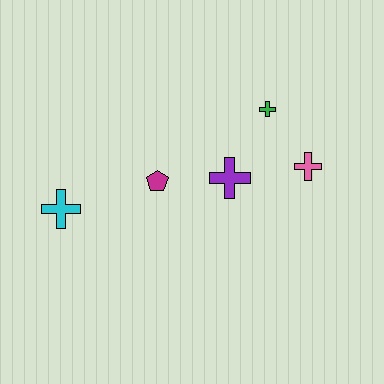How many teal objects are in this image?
There are no teal objects.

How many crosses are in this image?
There are 4 crosses.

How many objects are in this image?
There are 5 objects.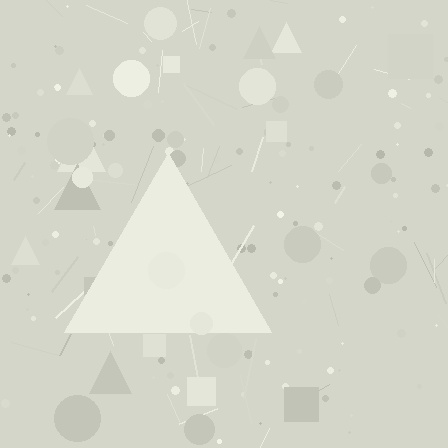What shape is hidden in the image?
A triangle is hidden in the image.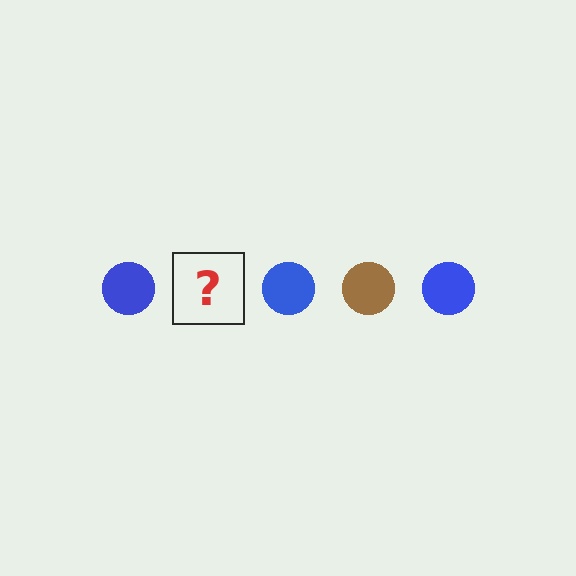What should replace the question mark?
The question mark should be replaced with a brown circle.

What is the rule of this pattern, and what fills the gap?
The rule is that the pattern cycles through blue, brown circles. The gap should be filled with a brown circle.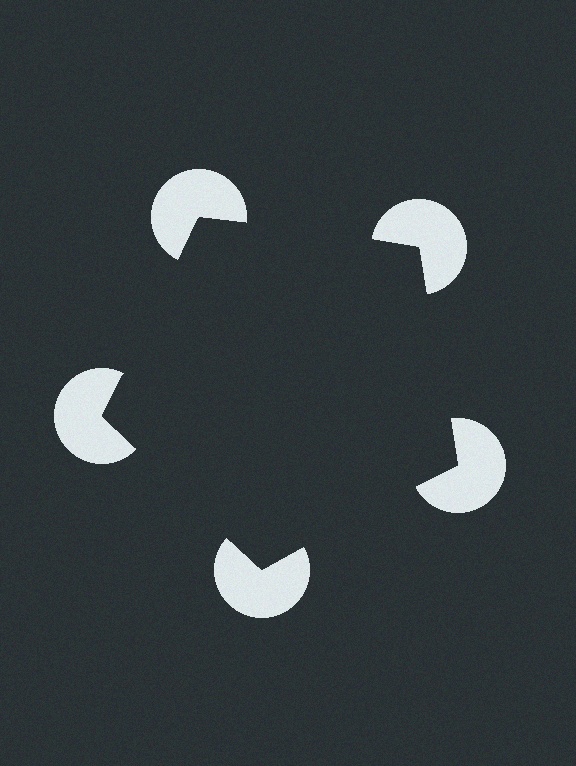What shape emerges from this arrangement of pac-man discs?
An illusory pentagon — its edges are inferred from the aligned wedge cuts in the pac-man discs, not physically drawn.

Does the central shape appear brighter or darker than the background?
It typically appears slightly darker than the background, even though no actual brightness change is drawn.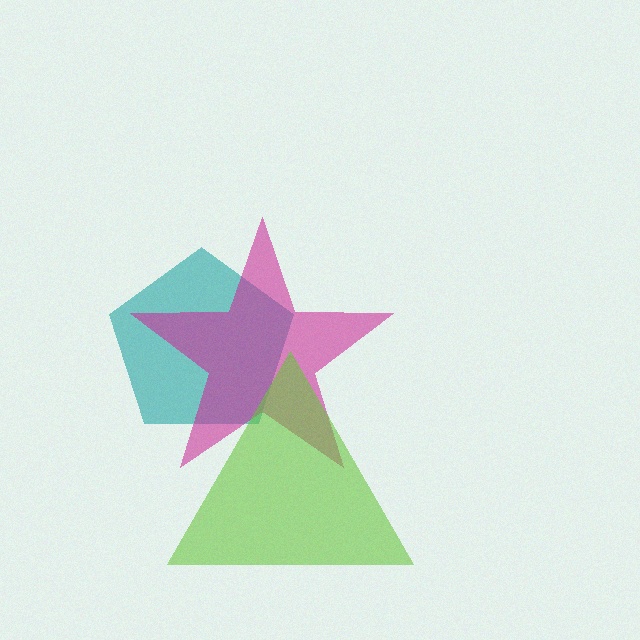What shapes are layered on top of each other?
The layered shapes are: a teal pentagon, a magenta star, a lime triangle.